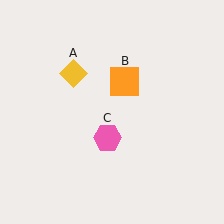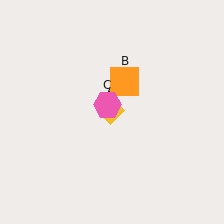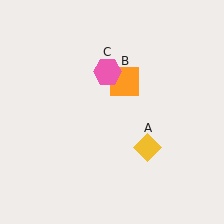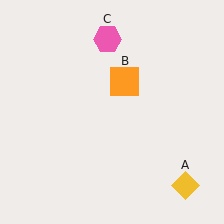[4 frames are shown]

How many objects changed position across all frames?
2 objects changed position: yellow diamond (object A), pink hexagon (object C).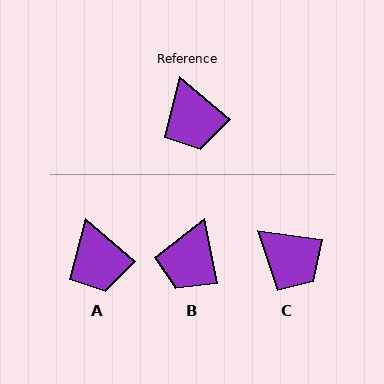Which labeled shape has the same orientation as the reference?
A.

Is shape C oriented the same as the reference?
No, it is off by about 33 degrees.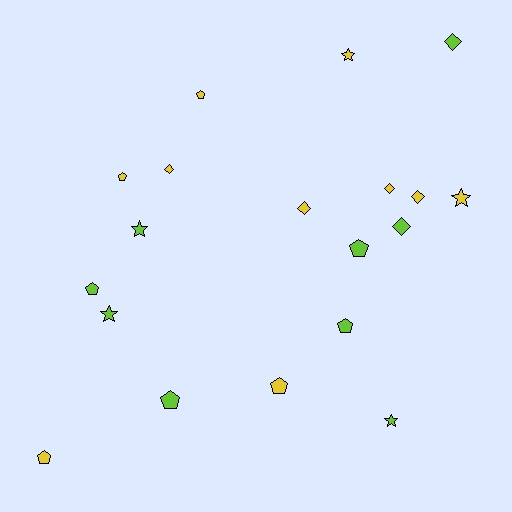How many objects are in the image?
There are 19 objects.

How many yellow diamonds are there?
There are 4 yellow diamonds.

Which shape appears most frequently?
Pentagon, with 8 objects.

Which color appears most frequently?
Yellow, with 10 objects.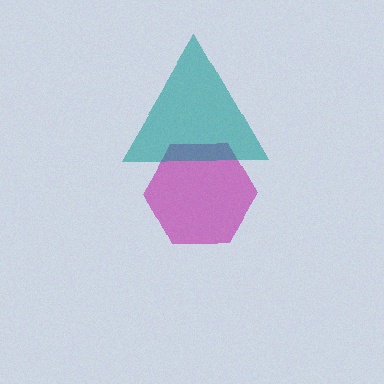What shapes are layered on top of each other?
The layered shapes are: a magenta hexagon, a teal triangle.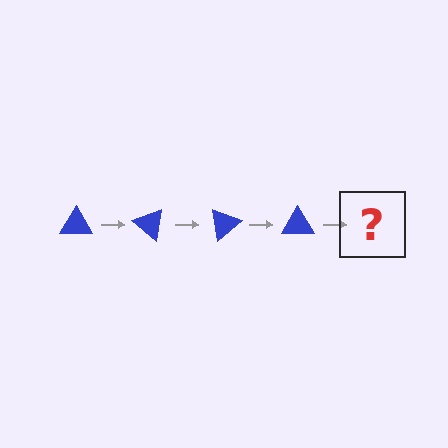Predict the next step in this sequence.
The next step is a blue triangle rotated 160 degrees.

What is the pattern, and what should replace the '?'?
The pattern is that the triangle rotates 40 degrees each step. The '?' should be a blue triangle rotated 160 degrees.